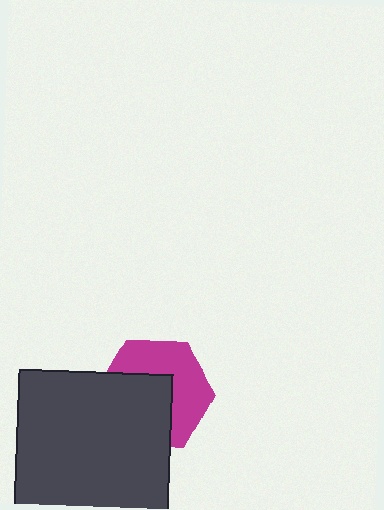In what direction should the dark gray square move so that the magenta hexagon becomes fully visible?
The dark gray square should move toward the lower-left. That is the shortest direction to clear the overlap and leave the magenta hexagon fully visible.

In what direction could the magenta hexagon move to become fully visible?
The magenta hexagon could move toward the upper-right. That would shift it out from behind the dark gray square entirely.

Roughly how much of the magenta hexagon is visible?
About half of it is visible (roughly 51%).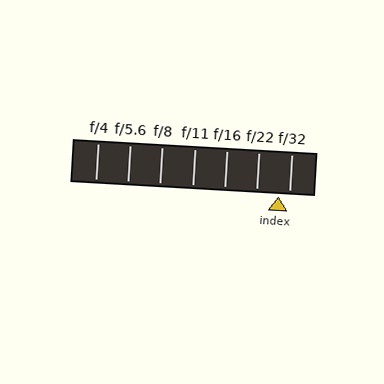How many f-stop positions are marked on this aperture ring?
There are 7 f-stop positions marked.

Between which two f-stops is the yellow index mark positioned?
The index mark is between f/22 and f/32.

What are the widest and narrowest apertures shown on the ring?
The widest aperture shown is f/4 and the narrowest is f/32.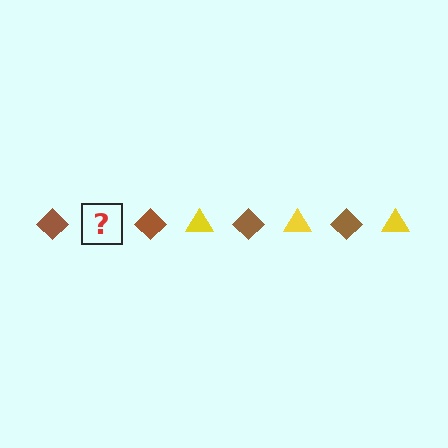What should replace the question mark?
The question mark should be replaced with a yellow triangle.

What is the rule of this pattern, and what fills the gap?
The rule is that the pattern alternates between brown diamond and yellow triangle. The gap should be filled with a yellow triangle.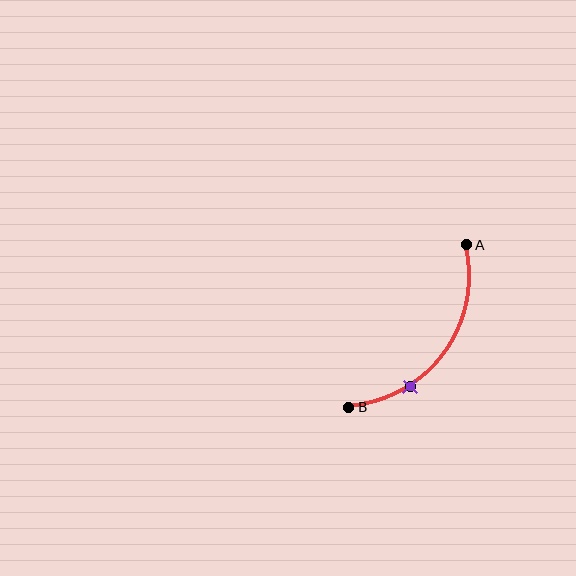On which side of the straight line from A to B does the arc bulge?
The arc bulges below and to the right of the straight line connecting A and B.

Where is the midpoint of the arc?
The arc midpoint is the point on the curve farthest from the straight line joining A and B. It sits below and to the right of that line.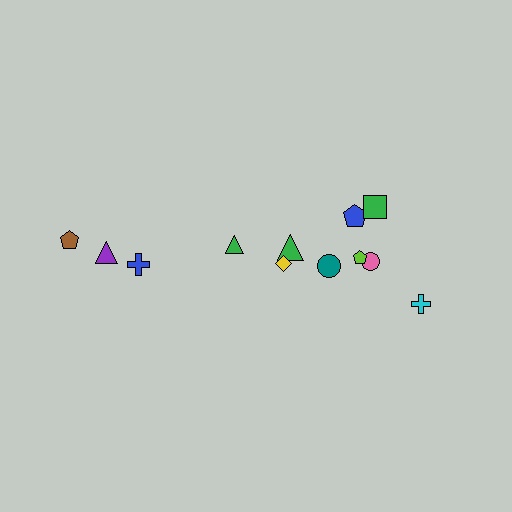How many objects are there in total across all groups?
There are 12 objects.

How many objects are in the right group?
There are 8 objects.